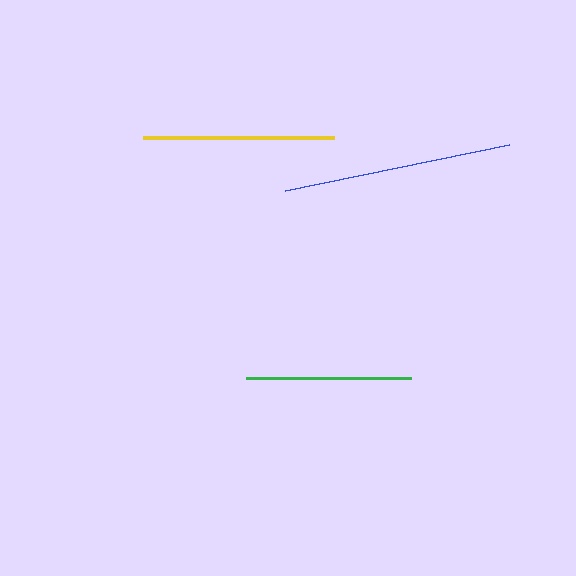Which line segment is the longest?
The blue line is the longest at approximately 229 pixels.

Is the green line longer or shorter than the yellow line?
The yellow line is longer than the green line.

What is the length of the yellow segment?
The yellow segment is approximately 191 pixels long.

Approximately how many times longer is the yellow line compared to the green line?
The yellow line is approximately 1.2 times the length of the green line.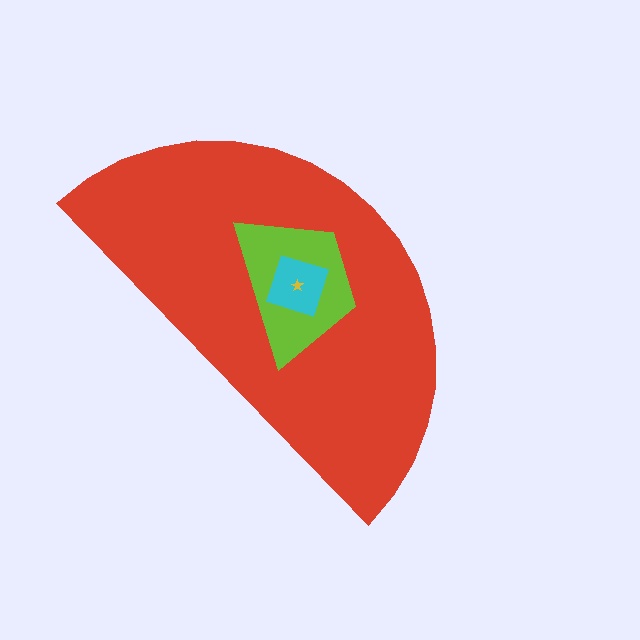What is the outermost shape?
The red semicircle.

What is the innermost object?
The yellow star.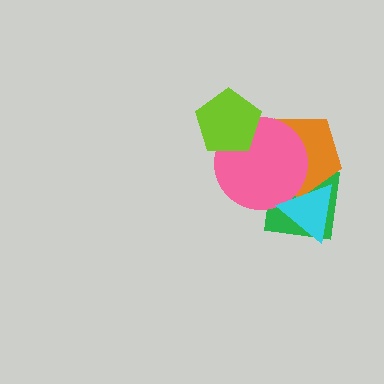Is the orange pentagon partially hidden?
Yes, it is partially covered by another shape.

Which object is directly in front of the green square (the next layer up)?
The orange pentagon is directly in front of the green square.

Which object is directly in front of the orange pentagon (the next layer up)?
The pink circle is directly in front of the orange pentagon.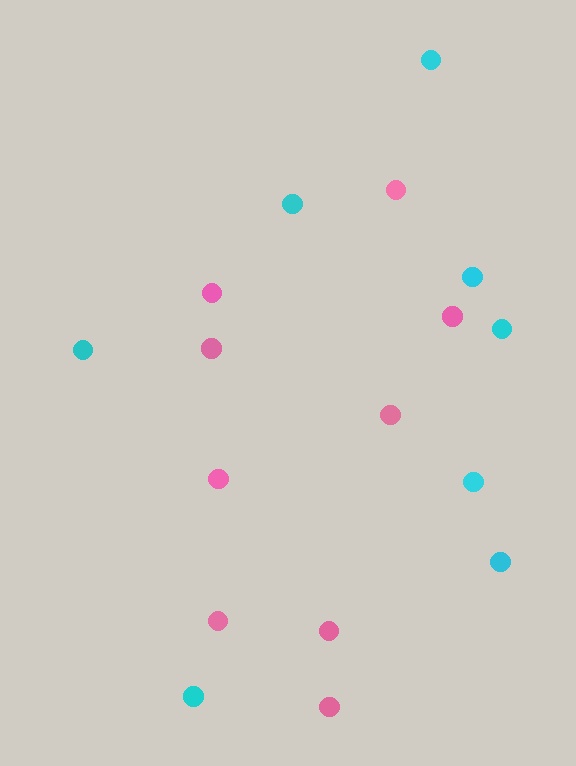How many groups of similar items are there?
There are 2 groups: one group of pink circles (9) and one group of cyan circles (8).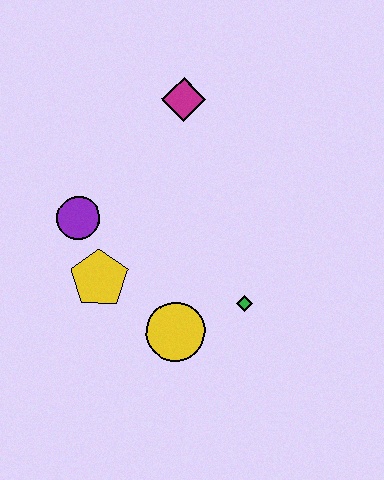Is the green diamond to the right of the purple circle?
Yes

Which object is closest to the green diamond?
The yellow circle is closest to the green diamond.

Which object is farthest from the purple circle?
The green diamond is farthest from the purple circle.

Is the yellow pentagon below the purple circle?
Yes